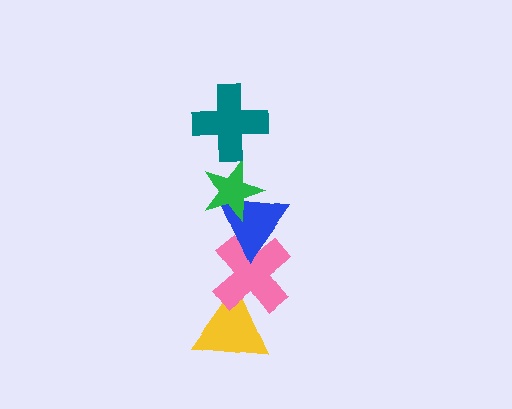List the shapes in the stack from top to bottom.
From top to bottom: the teal cross, the green star, the blue triangle, the pink cross, the yellow triangle.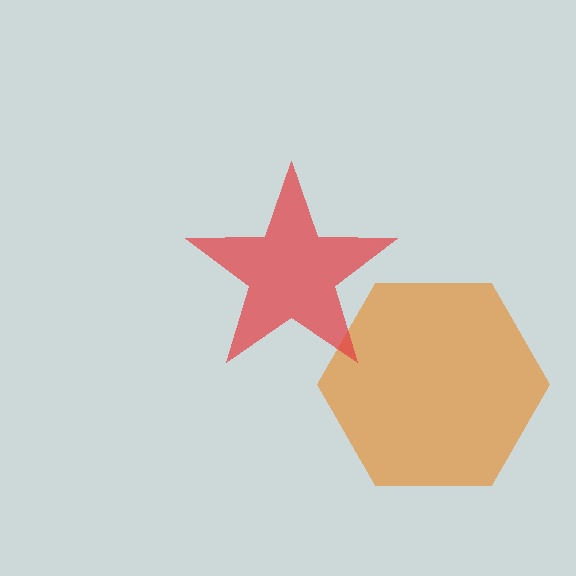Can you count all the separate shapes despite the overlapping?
Yes, there are 2 separate shapes.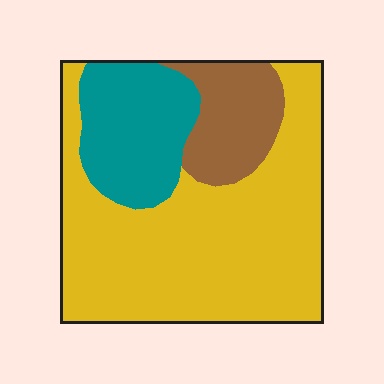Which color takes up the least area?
Brown, at roughly 15%.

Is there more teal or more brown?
Teal.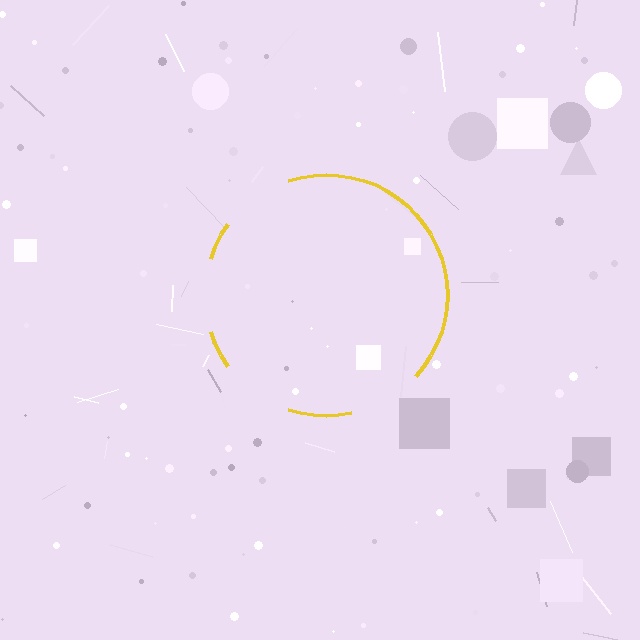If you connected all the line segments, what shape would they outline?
They would outline a circle.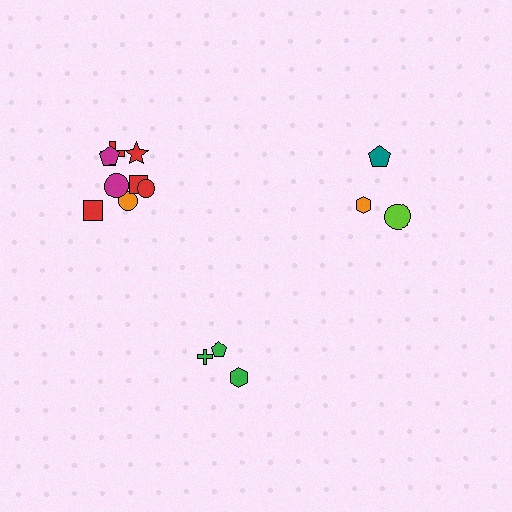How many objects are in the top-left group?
There are 8 objects.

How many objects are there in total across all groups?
There are 14 objects.